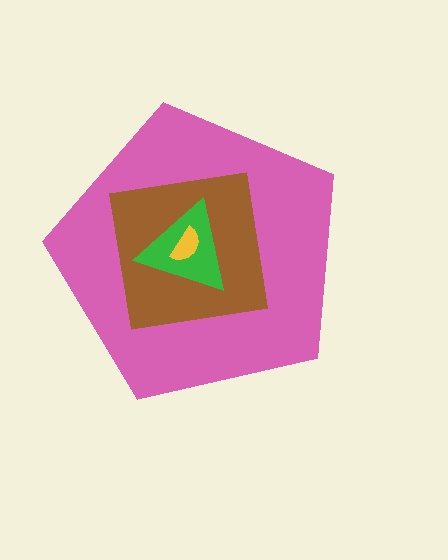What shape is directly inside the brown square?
The green triangle.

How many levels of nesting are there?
4.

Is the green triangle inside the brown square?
Yes.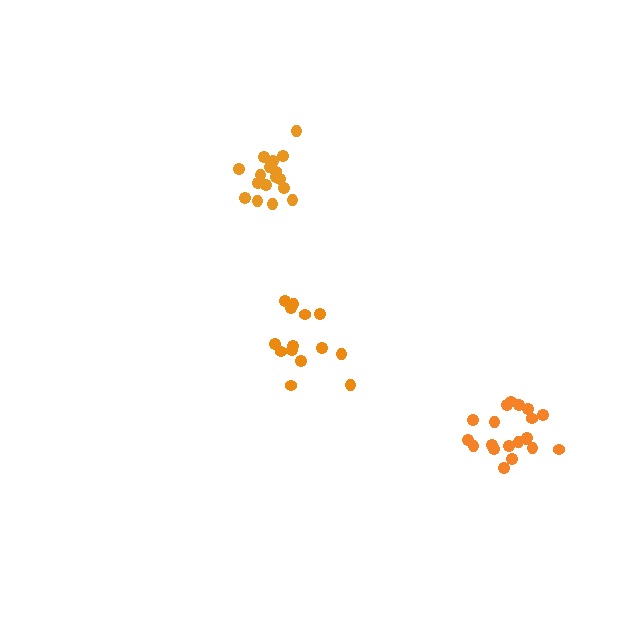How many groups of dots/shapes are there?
There are 3 groups.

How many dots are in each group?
Group 1: 14 dots, Group 2: 17 dots, Group 3: 20 dots (51 total).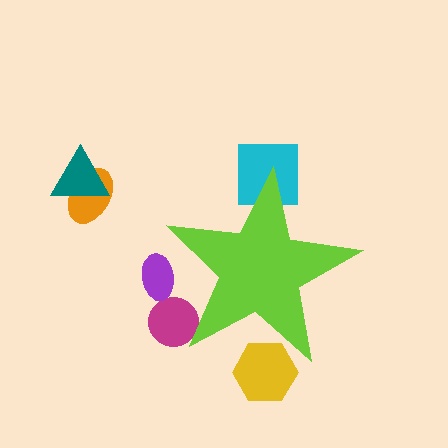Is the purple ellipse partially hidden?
Yes, the purple ellipse is partially hidden behind the lime star.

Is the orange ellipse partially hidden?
No, the orange ellipse is fully visible.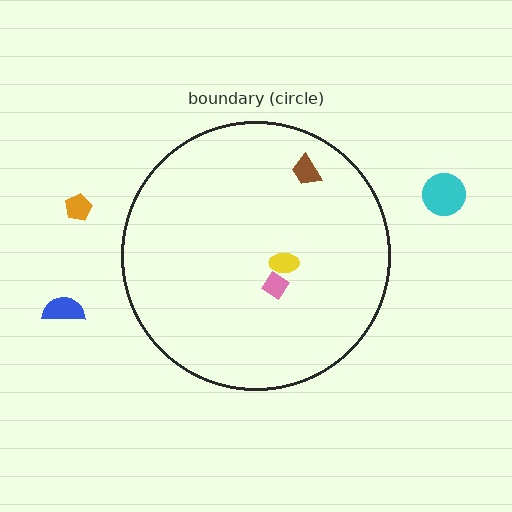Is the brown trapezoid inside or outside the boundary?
Inside.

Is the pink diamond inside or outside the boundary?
Inside.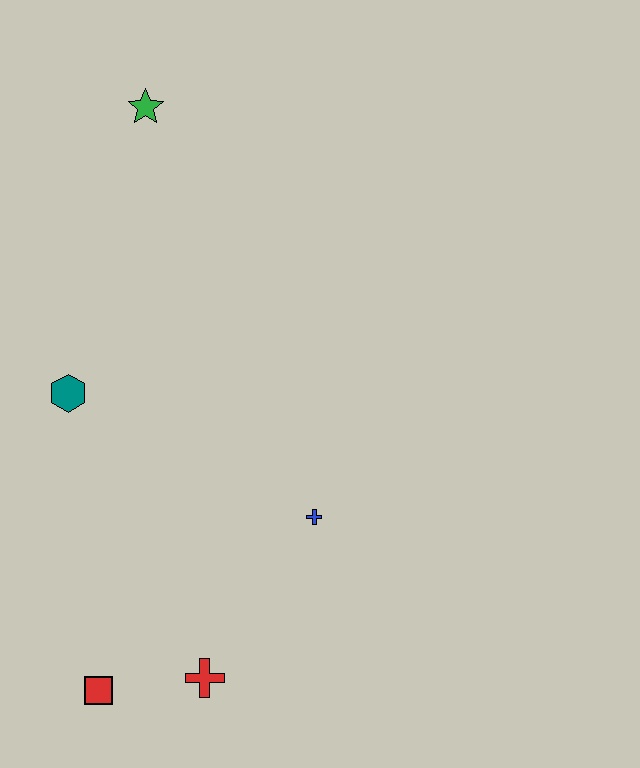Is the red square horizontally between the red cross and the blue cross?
No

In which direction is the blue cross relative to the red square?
The blue cross is to the right of the red square.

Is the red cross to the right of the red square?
Yes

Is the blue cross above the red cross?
Yes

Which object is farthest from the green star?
The red square is farthest from the green star.